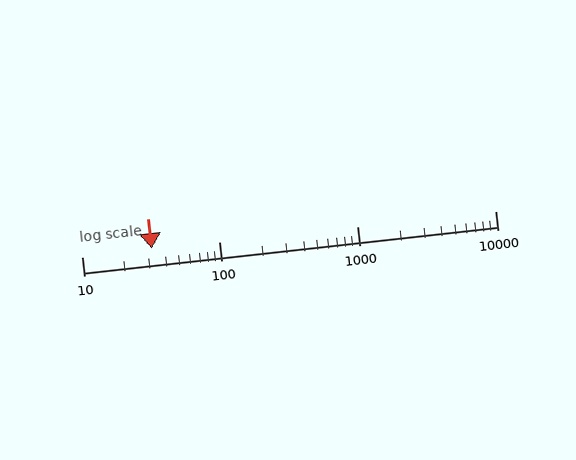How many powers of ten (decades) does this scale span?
The scale spans 3 decades, from 10 to 10000.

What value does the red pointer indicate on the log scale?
The pointer indicates approximately 32.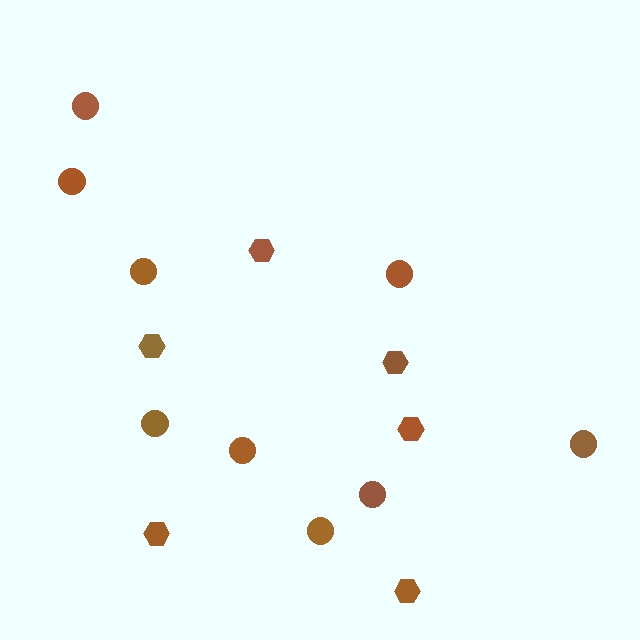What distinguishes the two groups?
There are 2 groups: one group of hexagons (6) and one group of circles (9).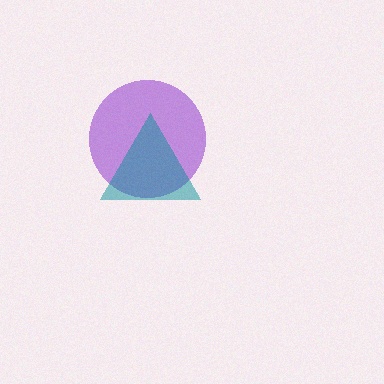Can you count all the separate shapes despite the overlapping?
Yes, there are 2 separate shapes.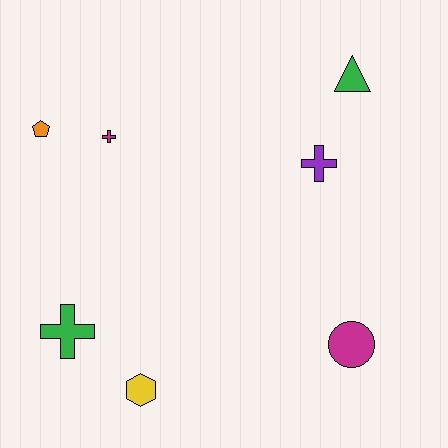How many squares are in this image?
There are no squares.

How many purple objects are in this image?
There is 1 purple object.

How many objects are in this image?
There are 7 objects.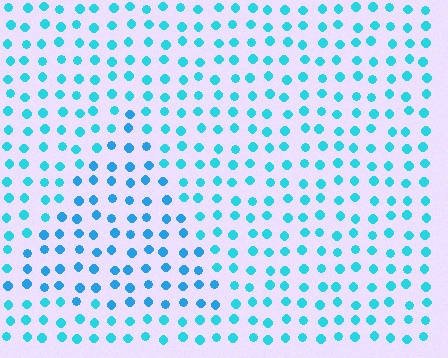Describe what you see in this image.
The image is filled with small cyan elements in a uniform arrangement. A triangle-shaped region is visible where the elements are tinted to a slightly different hue, forming a subtle color boundary.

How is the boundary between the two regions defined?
The boundary is defined purely by a slight shift in hue (about 18 degrees). Spacing, size, and orientation are identical on both sides.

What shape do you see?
I see a triangle.